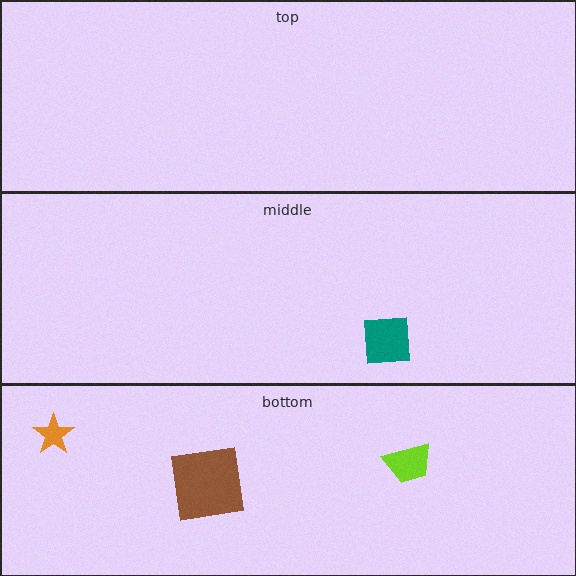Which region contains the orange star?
The bottom region.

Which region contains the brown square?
The bottom region.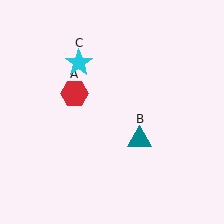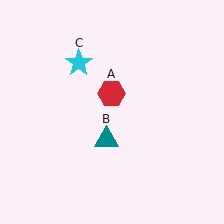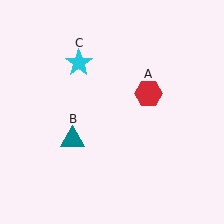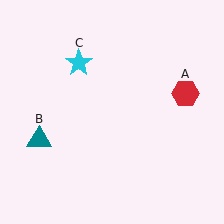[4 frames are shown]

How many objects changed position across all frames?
2 objects changed position: red hexagon (object A), teal triangle (object B).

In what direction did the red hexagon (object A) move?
The red hexagon (object A) moved right.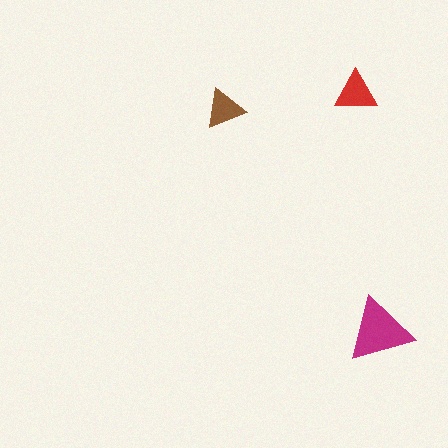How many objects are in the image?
There are 3 objects in the image.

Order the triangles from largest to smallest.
the magenta one, the red one, the brown one.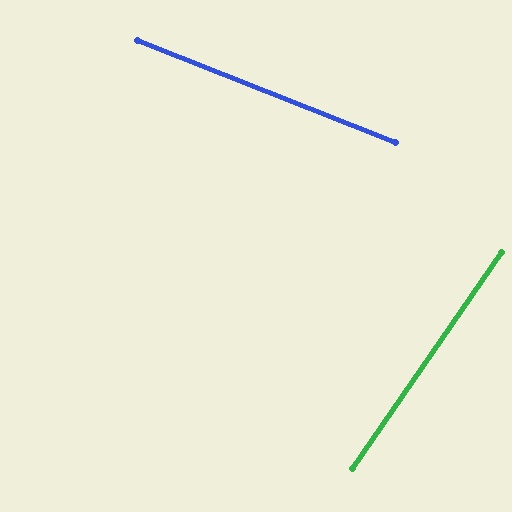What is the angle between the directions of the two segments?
Approximately 77 degrees.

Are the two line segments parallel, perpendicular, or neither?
Neither parallel nor perpendicular — they differ by about 77°.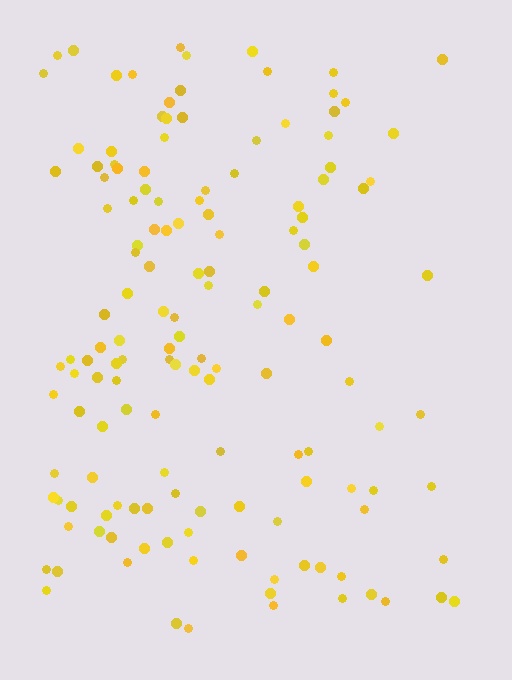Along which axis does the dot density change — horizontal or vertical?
Horizontal.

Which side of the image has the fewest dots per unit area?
The right.